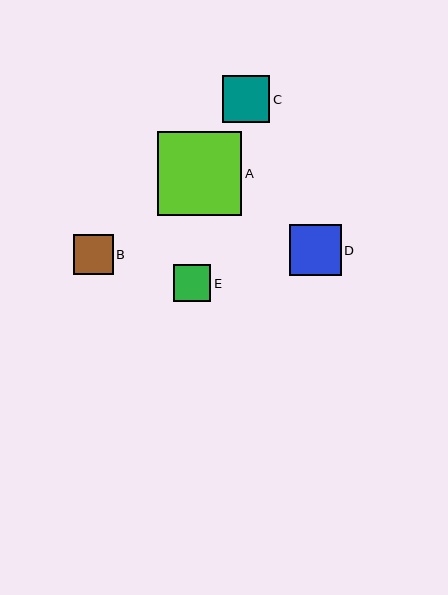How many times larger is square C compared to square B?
Square C is approximately 1.2 times the size of square B.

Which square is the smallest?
Square E is the smallest with a size of approximately 38 pixels.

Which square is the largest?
Square A is the largest with a size of approximately 84 pixels.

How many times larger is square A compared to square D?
Square A is approximately 1.6 times the size of square D.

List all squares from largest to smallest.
From largest to smallest: A, D, C, B, E.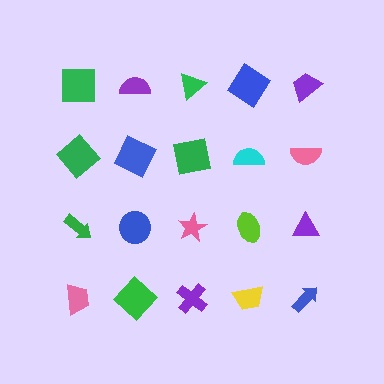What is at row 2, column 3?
A green square.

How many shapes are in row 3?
5 shapes.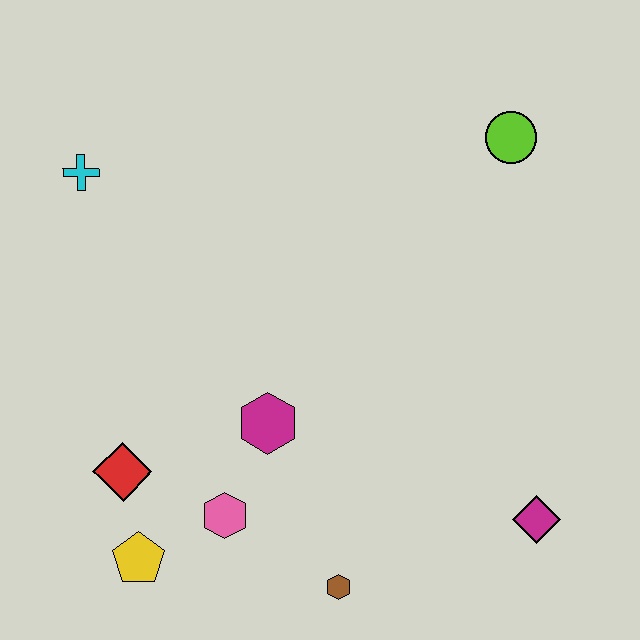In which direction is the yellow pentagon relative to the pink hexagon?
The yellow pentagon is to the left of the pink hexagon.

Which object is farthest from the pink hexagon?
The lime circle is farthest from the pink hexagon.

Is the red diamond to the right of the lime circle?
No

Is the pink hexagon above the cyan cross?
No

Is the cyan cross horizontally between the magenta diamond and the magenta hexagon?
No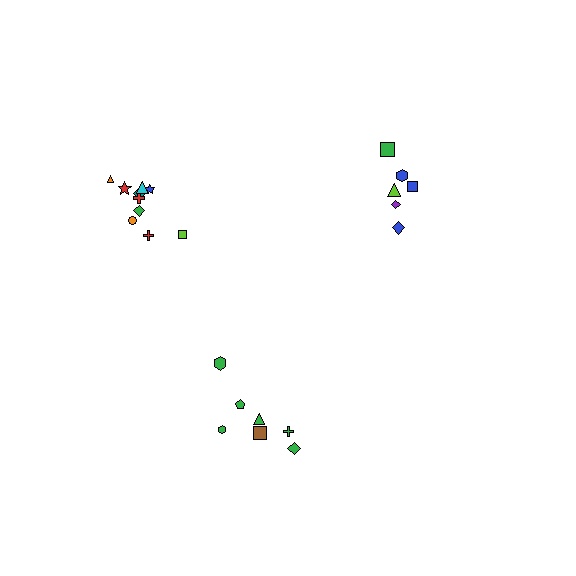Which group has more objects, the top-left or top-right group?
The top-left group.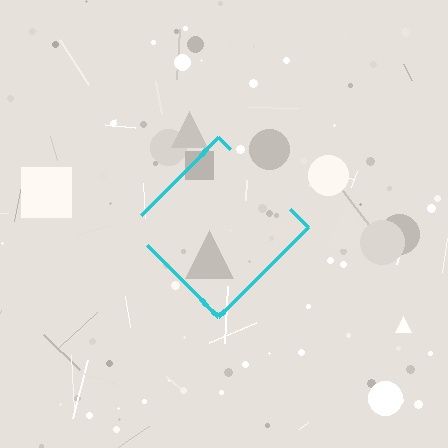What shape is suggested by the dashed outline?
The dashed outline suggests a diamond.